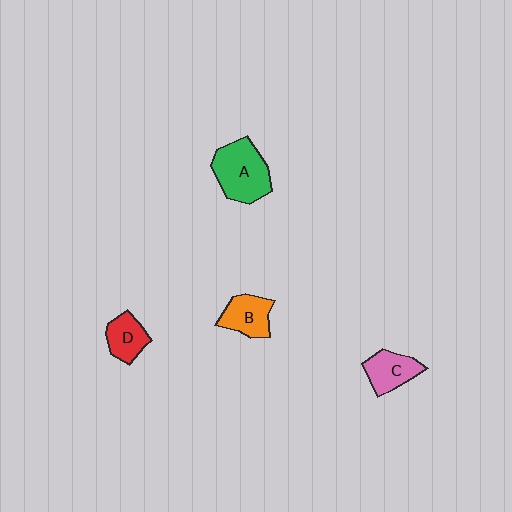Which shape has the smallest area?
Shape D (red).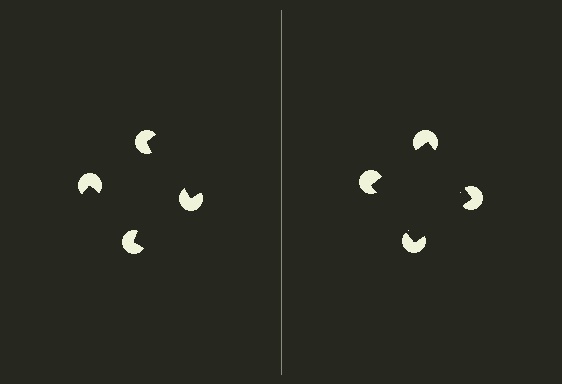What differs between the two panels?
The pac-man discs are positioned identically on both sides; only the wedge orientations differ. On the right they align to a square; on the left they are misaligned.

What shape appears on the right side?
An illusory square.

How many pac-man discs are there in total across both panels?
8 — 4 on each side.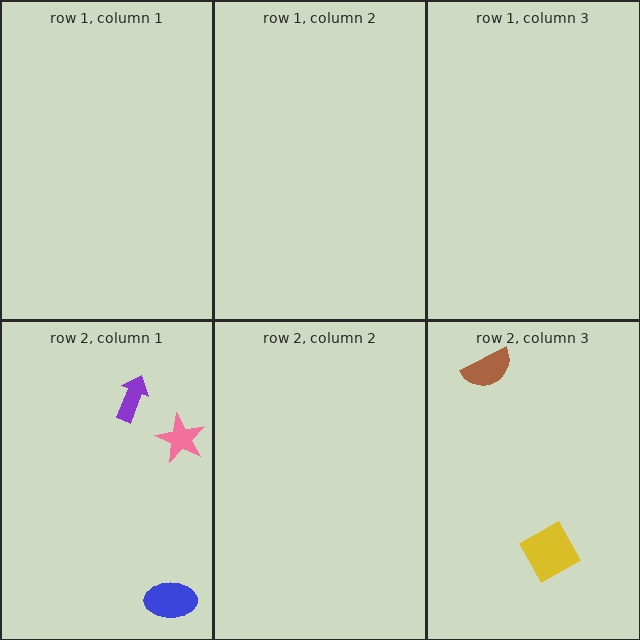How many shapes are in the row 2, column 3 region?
2.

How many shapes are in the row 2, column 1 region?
3.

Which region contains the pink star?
The row 2, column 1 region.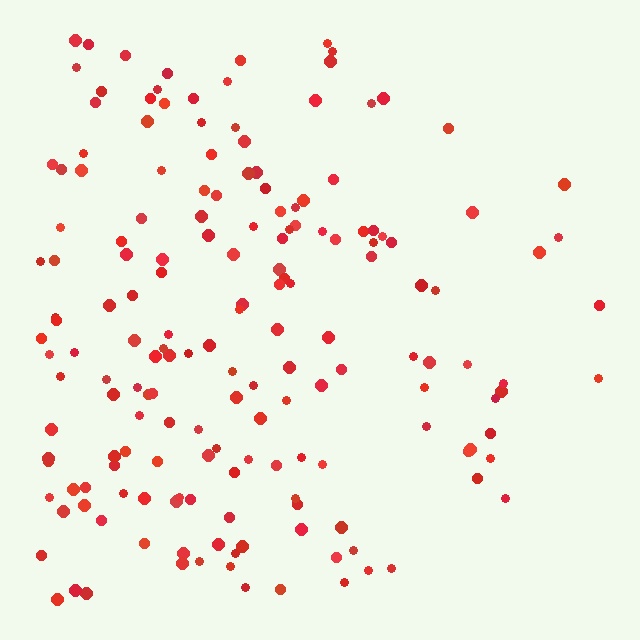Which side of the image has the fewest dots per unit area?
The right.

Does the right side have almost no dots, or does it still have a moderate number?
Still a moderate number, just noticeably fewer than the left.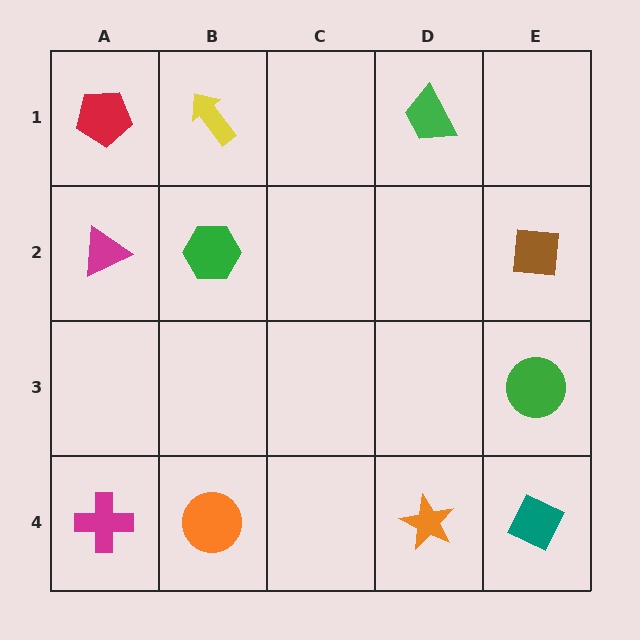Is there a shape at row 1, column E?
No, that cell is empty.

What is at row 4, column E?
A teal diamond.